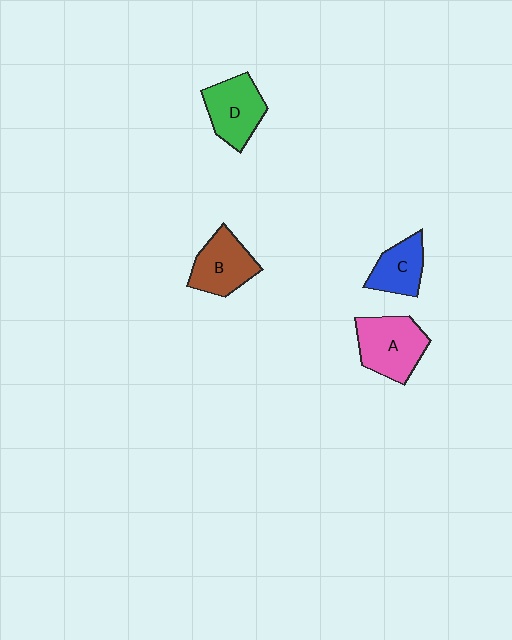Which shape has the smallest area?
Shape C (blue).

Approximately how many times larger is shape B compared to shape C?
Approximately 1.3 times.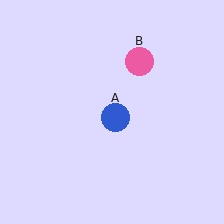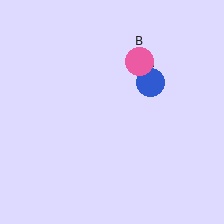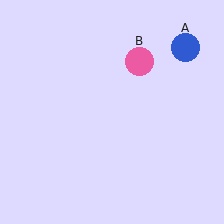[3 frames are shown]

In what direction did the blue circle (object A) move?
The blue circle (object A) moved up and to the right.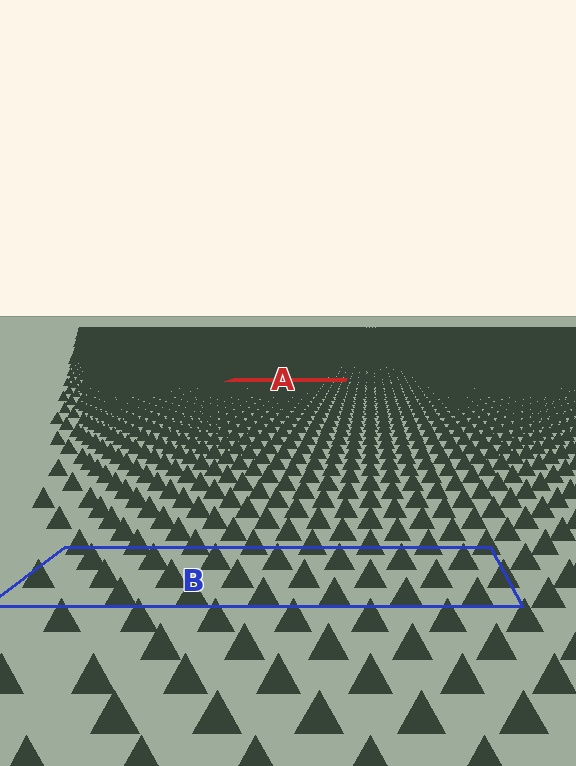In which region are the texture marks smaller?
The texture marks are smaller in region A, because it is farther away.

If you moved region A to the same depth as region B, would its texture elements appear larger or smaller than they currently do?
They would appear larger. At a closer depth, the same texture elements are projected at a bigger on-screen size.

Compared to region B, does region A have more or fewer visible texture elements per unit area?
Region A has more texture elements per unit area — they are packed more densely because it is farther away.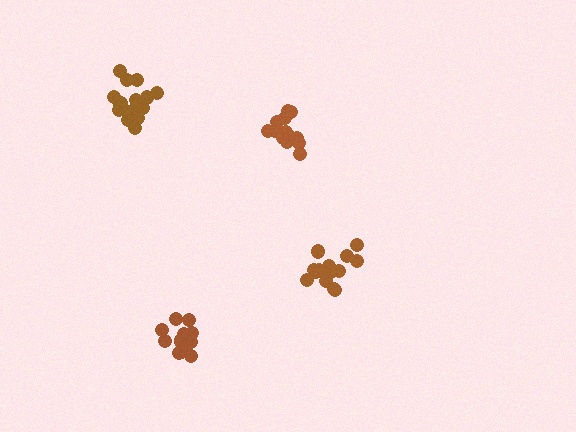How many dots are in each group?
Group 1: 14 dots, Group 2: 14 dots, Group 3: 17 dots, Group 4: 14 dots (59 total).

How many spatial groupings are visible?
There are 4 spatial groupings.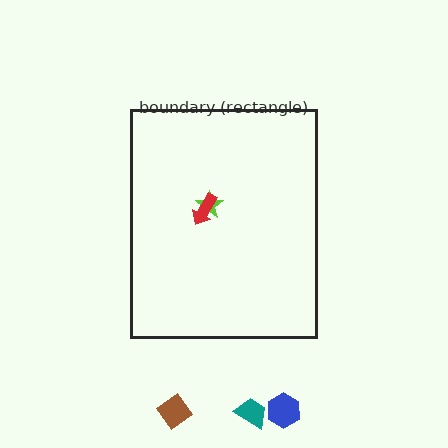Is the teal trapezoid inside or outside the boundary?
Outside.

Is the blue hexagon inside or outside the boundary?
Outside.